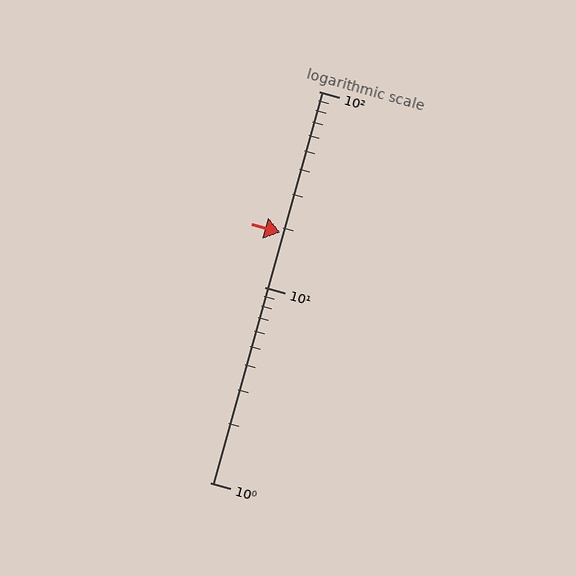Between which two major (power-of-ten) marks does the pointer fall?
The pointer is between 10 and 100.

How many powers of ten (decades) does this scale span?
The scale spans 2 decades, from 1 to 100.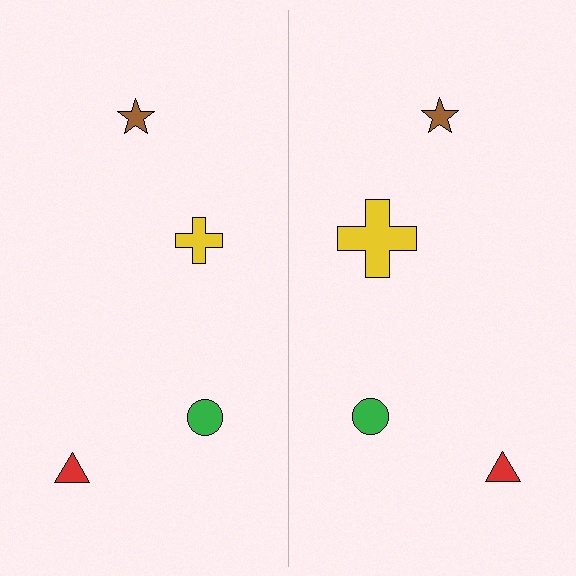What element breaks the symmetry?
The yellow cross on the right side has a different size than its mirror counterpart.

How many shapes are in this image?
There are 8 shapes in this image.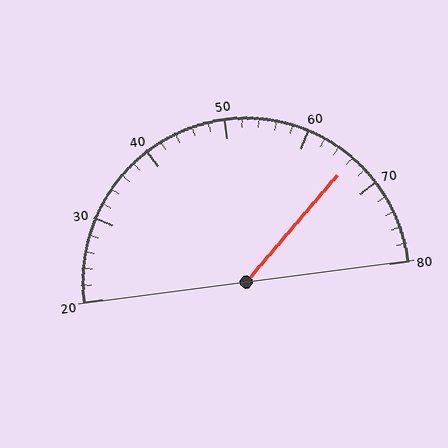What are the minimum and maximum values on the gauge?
The gauge ranges from 20 to 80.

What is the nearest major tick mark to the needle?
The nearest major tick mark is 70.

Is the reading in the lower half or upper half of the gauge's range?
The reading is in the upper half of the range (20 to 80).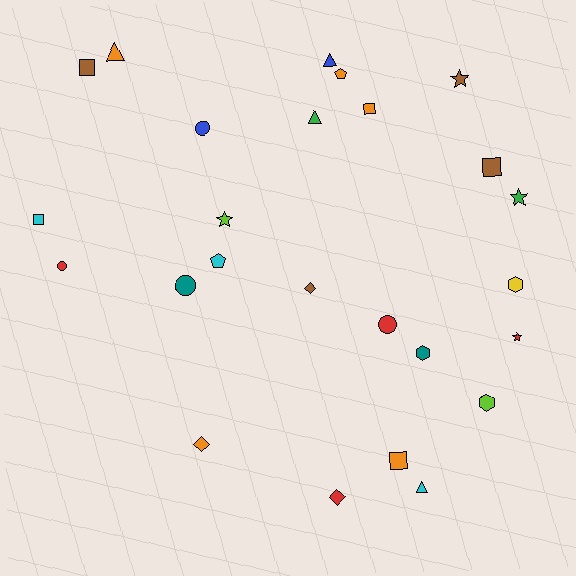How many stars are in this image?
There are 4 stars.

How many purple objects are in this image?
There are no purple objects.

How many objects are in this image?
There are 25 objects.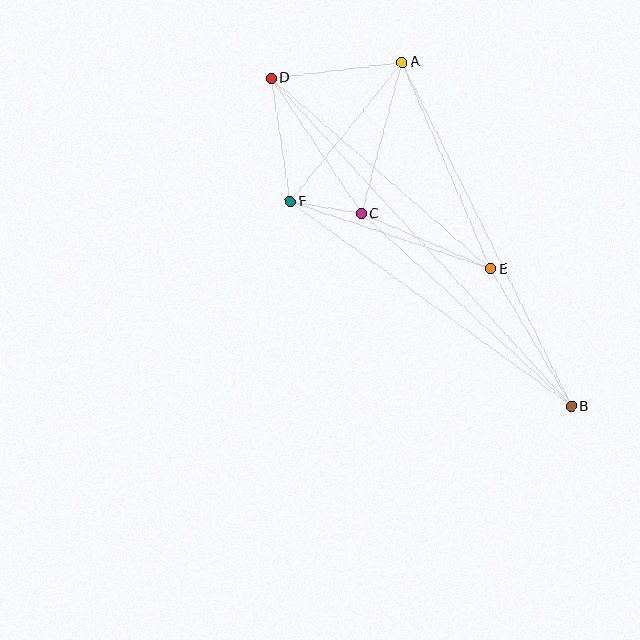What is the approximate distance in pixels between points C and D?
The distance between C and D is approximately 163 pixels.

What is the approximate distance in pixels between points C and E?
The distance between C and E is approximately 140 pixels.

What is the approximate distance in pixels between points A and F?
The distance between A and F is approximately 178 pixels.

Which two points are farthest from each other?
Points B and D are farthest from each other.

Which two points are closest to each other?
Points C and F are closest to each other.